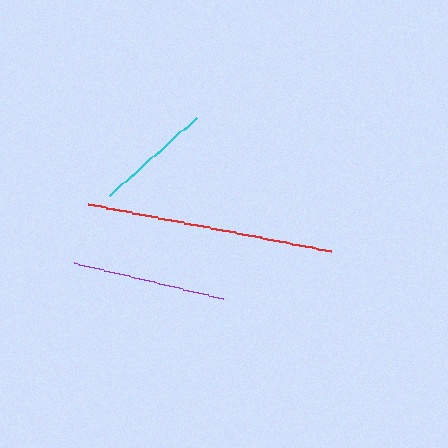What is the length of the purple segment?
The purple segment is approximately 153 pixels long.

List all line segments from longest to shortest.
From longest to shortest: red, purple, cyan.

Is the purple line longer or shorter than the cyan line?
The purple line is longer than the cyan line.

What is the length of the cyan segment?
The cyan segment is approximately 116 pixels long.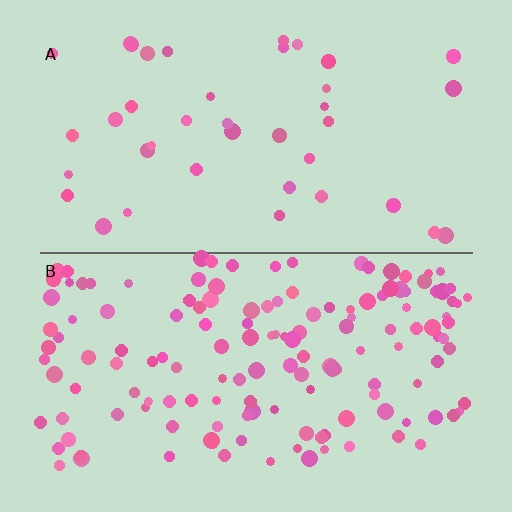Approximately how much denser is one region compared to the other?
Approximately 3.6× — region B over region A.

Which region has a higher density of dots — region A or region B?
B (the bottom).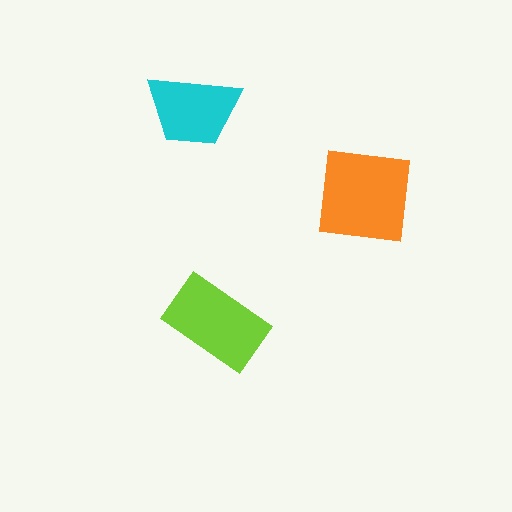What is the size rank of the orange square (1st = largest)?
1st.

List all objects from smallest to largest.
The cyan trapezoid, the lime rectangle, the orange square.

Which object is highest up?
The cyan trapezoid is topmost.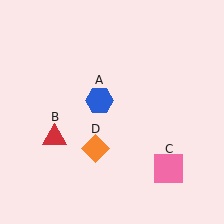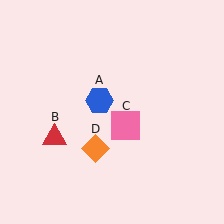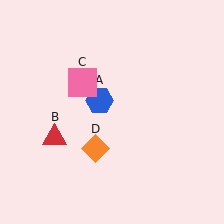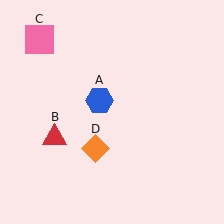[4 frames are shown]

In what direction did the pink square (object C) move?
The pink square (object C) moved up and to the left.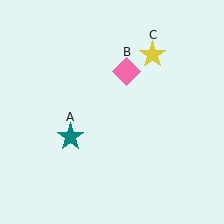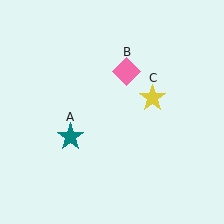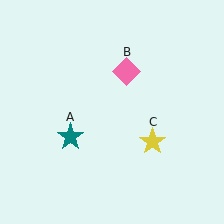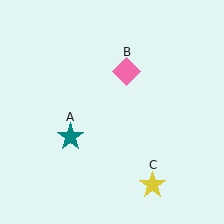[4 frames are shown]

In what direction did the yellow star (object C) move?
The yellow star (object C) moved down.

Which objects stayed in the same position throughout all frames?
Teal star (object A) and pink diamond (object B) remained stationary.